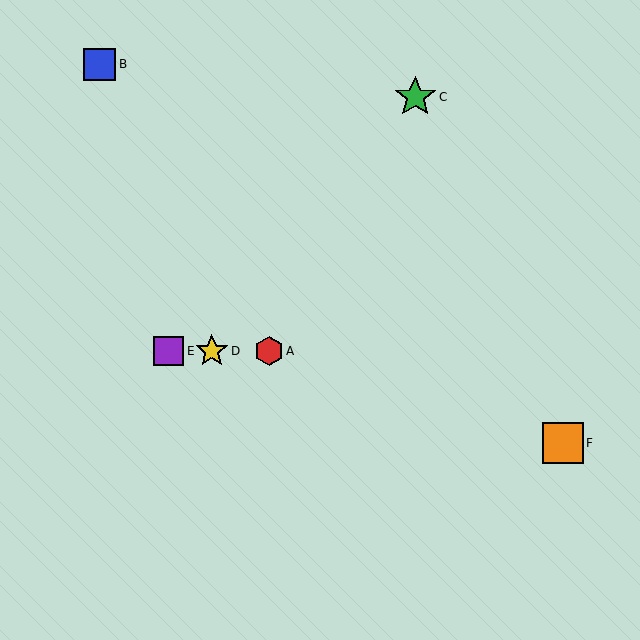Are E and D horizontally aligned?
Yes, both are at y≈351.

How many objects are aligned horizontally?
3 objects (A, D, E) are aligned horizontally.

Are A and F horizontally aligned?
No, A is at y≈351 and F is at y≈443.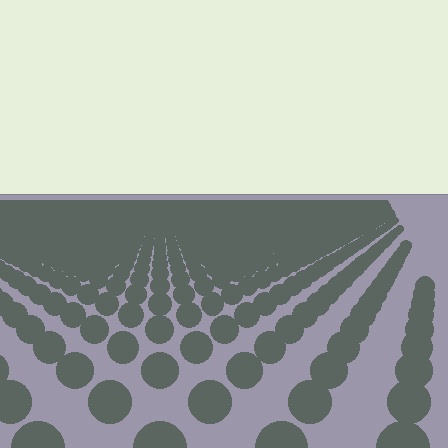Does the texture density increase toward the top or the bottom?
Density increases toward the top.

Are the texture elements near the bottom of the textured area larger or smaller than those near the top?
Larger. Near the bottom, elements are closer to the viewer and appear at a bigger on-screen size.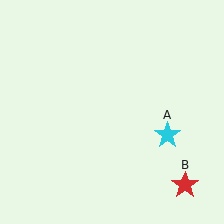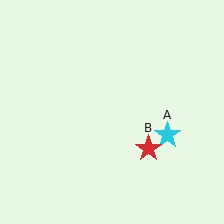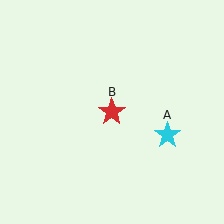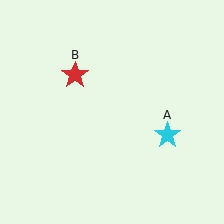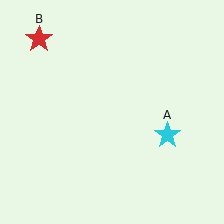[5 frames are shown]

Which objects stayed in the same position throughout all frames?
Cyan star (object A) remained stationary.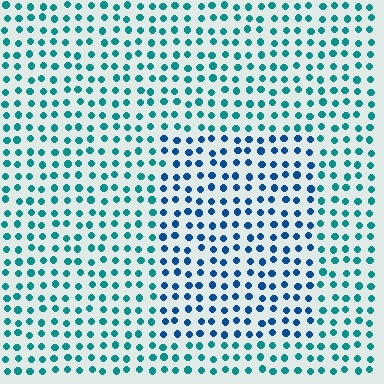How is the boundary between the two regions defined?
The boundary is defined purely by a slight shift in hue (about 34 degrees). Spacing, size, and orientation are identical on both sides.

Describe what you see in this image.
The image is filled with small teal elements in a uniform arrangement. A rectangle-shaped region is visible where the elements are tinted to a slightly different hue, forming a subtle color boundary.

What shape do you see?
I see a rectangle.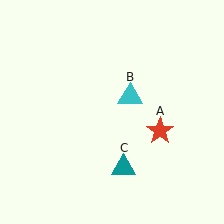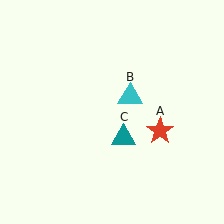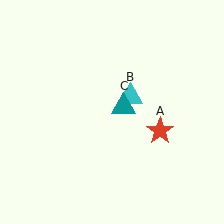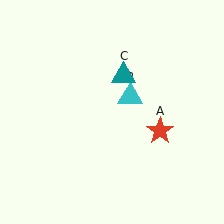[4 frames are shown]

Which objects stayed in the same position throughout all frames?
Red star (object A) and cyan triangle (object B) remained stationary.